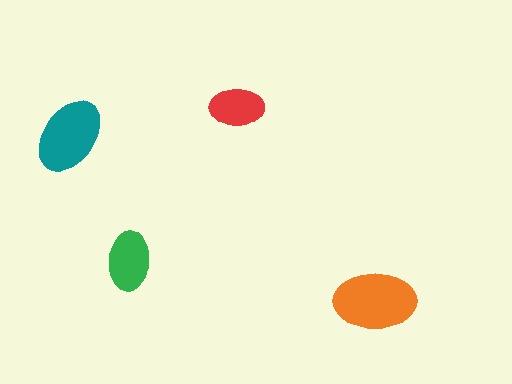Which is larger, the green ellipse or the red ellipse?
The green one.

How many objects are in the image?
There are 4 objects in the image.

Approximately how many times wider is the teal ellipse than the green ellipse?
About 1.5 times wider.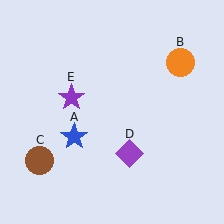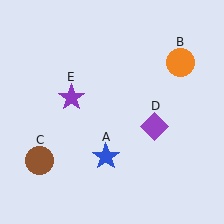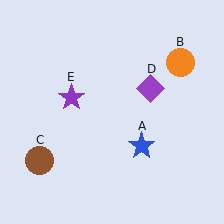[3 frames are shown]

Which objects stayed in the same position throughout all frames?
Orange circle (object B) and brown circle (object C) and purple star (object E) remained stationary.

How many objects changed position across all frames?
2 objects changed position: blue star (object A), purple diamond (object D).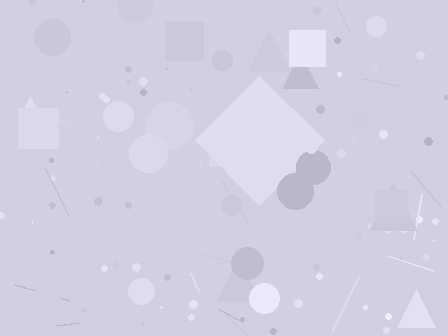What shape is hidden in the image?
A diamond is hidden in the image.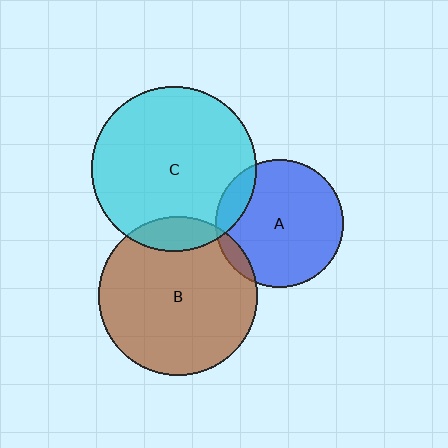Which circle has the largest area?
Circle C (cyan).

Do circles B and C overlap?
Yes.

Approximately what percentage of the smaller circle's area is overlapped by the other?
Approximately 10%.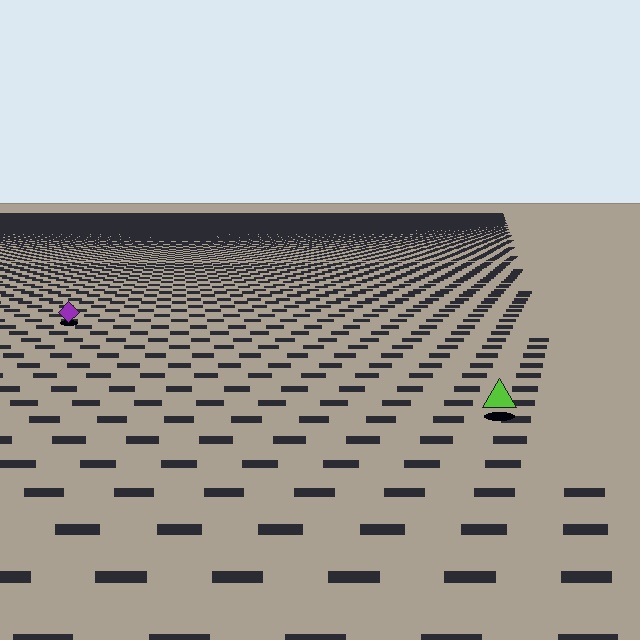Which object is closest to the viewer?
The lime triangle is closest. The texture marks near it are larger and more spread out.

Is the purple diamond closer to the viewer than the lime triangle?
No. The lime triangle is closer — you can tell from the texture gradient: the ground texture is coarser near it.